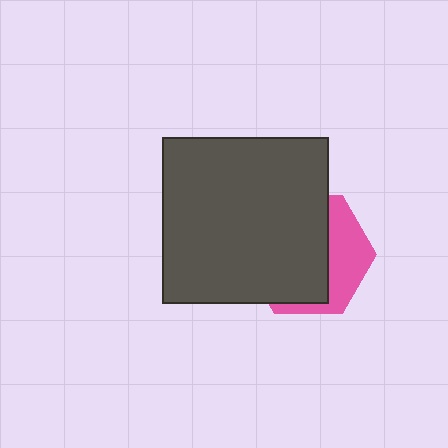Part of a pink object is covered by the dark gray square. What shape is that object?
It is a hexagon.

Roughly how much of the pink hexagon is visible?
A small part of it is visible (roughly 34%).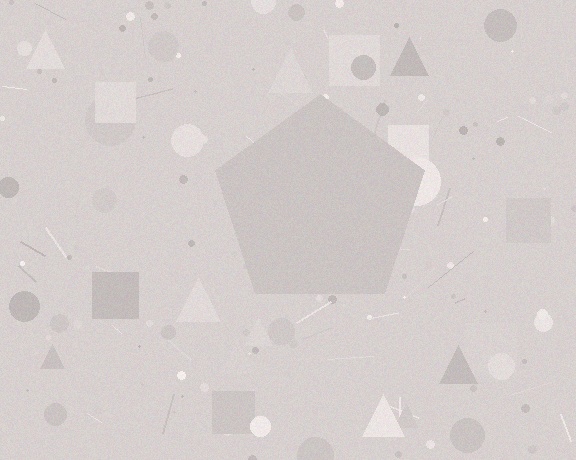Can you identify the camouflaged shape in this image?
The camouflaged shape is a pentagon.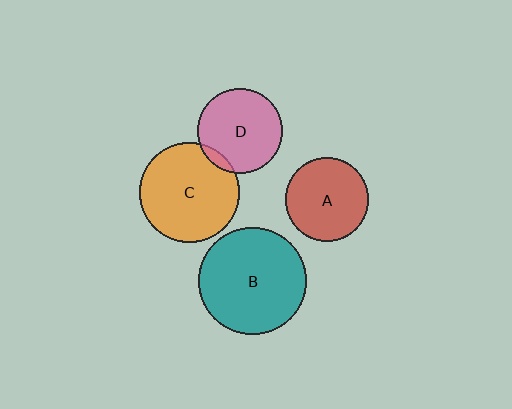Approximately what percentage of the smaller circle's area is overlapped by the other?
Approximately 5%.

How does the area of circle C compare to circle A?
Approximately 1.5 times.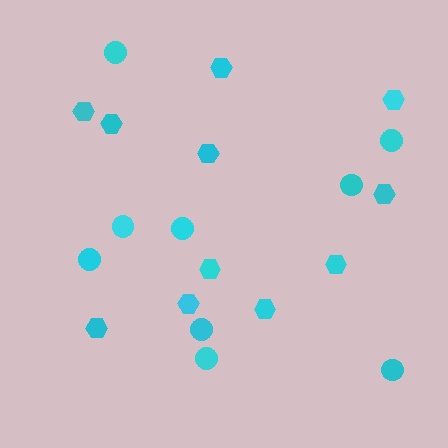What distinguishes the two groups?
There are 2 groups: one group of circles (9) and one group of hexagons (11).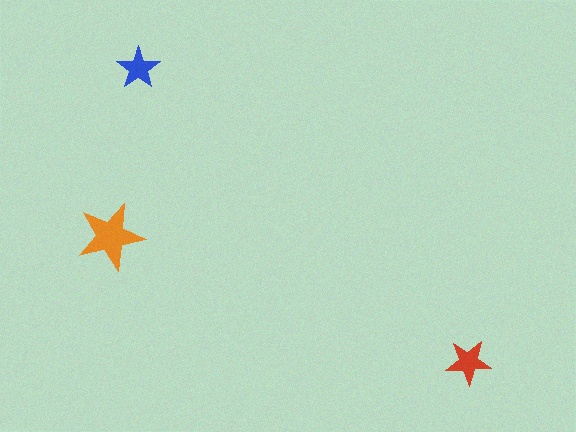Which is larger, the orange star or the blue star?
The orange one.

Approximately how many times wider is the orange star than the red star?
About 1.5 times wider.